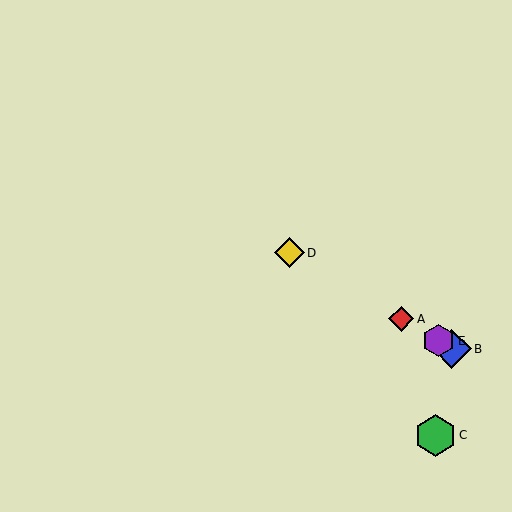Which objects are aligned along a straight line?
Objects A, B, D, E are aligned along a straight line.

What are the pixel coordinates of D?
Object D is at (289, 253).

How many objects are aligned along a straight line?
4 objects (A, B, D, E) are aligned along a straight line.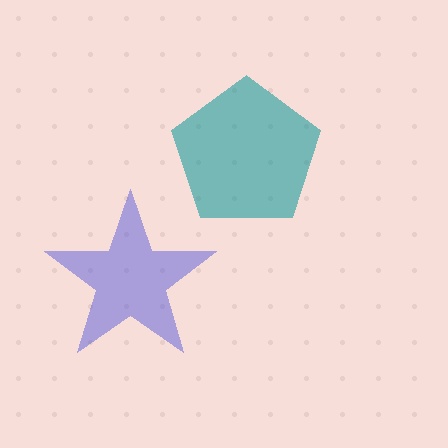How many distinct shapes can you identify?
There are 2 distinct shapes: a teal pentagon, a blue star.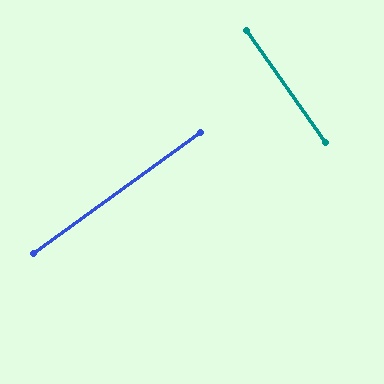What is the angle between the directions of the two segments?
Approximately 89 degrees.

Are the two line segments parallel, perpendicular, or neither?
Perpendicular — they meet at approximately 89°.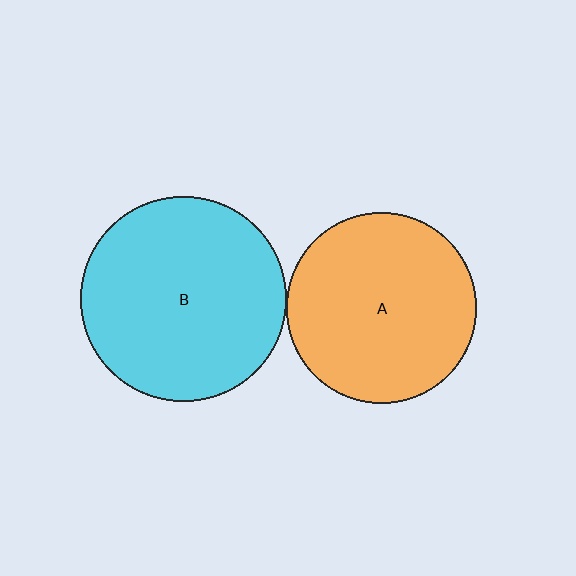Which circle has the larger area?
Circle B (cyan).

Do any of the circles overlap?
No, none of the circles overlap.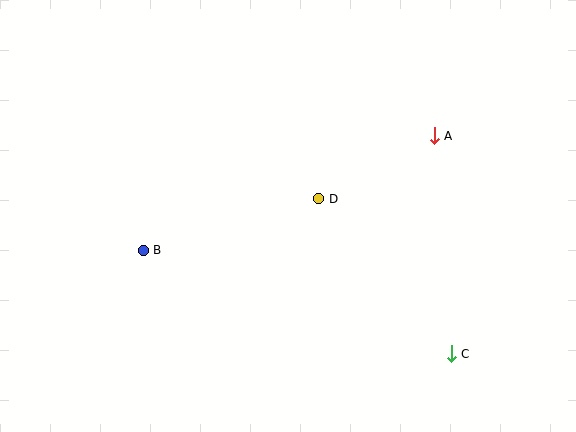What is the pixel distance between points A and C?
The distance between A and C is 219 pixels.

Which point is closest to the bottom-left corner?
Point B is closest to the bottom-left corner.